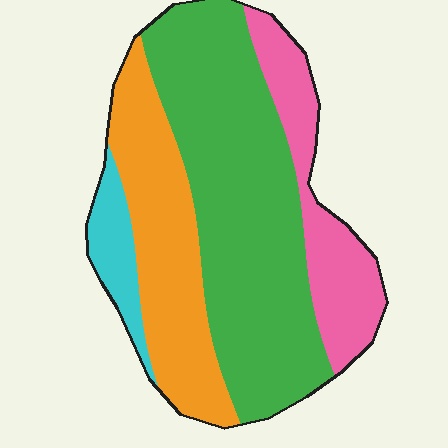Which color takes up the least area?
Cyan, at roughly 5%.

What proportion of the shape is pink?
Pink takes up less than a quarter of the shape.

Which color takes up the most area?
Green, at roughly 50%.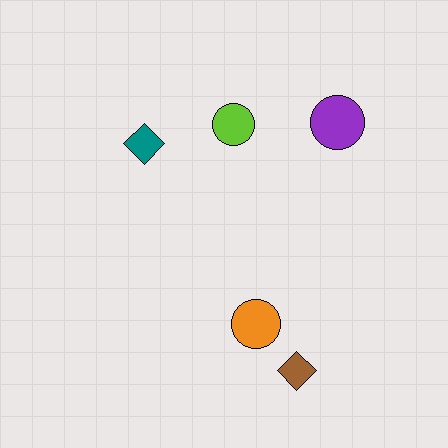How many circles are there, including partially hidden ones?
There are 3 circles.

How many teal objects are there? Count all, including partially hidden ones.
There is 1 teal object.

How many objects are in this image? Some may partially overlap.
There are 5 objects.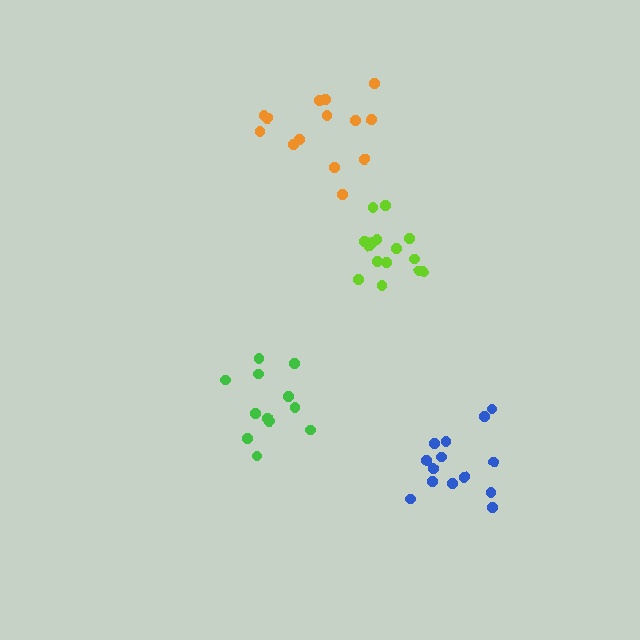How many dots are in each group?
Group 1: 12 dots, Group 2: 15 dots, Group 3: 14 dots, Group 4: 14 dots (55 total).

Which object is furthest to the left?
The green cluster is leftmost.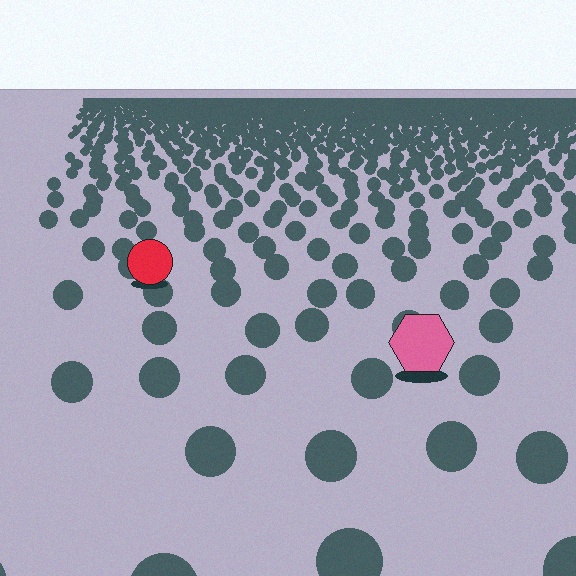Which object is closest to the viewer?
The pink hexagon is closest. The texture marks near it are larger and more spread out.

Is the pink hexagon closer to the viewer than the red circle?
Yes. The pink hexagon is closer — you can tell from the texture gradient: the ground texture is coarser near it.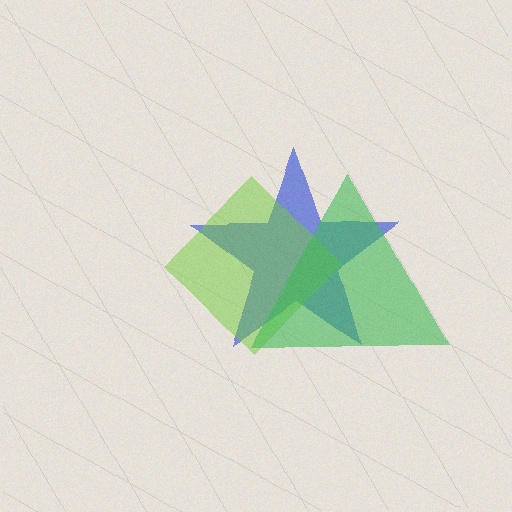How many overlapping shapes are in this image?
There are 3 overlapping shapes in the image.